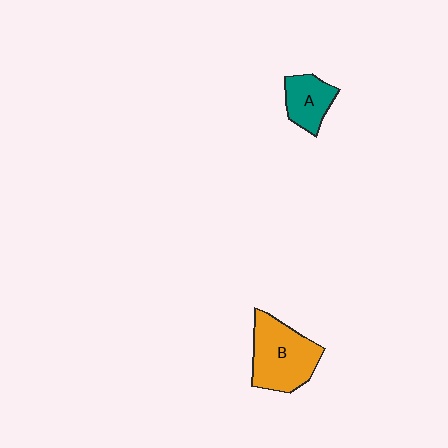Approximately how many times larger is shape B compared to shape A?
Approximately 1.8 times.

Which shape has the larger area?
Shape B (orange).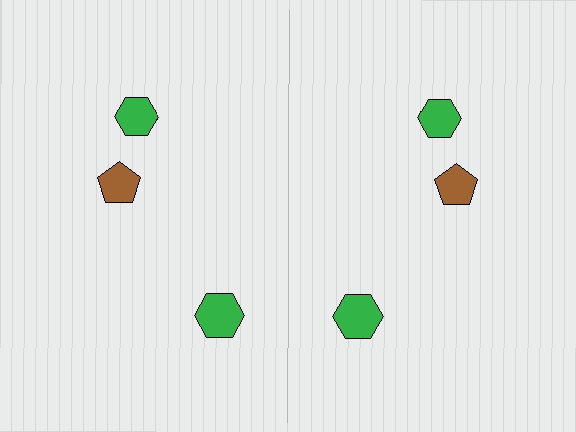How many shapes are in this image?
There are 6 shapes in this image.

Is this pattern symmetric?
Yes, this pattern has bilateral (reflection) symmetry.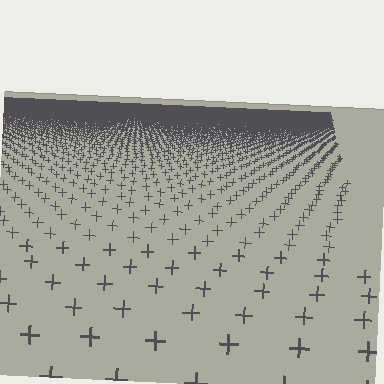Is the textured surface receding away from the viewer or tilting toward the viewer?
The surface is receding away from the viewer. Texture elements get smaller and denser toward the top.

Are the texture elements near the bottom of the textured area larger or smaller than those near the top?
Larger. Near the bottom, elements are closer to the viewer and appear at a bigger on-screen size.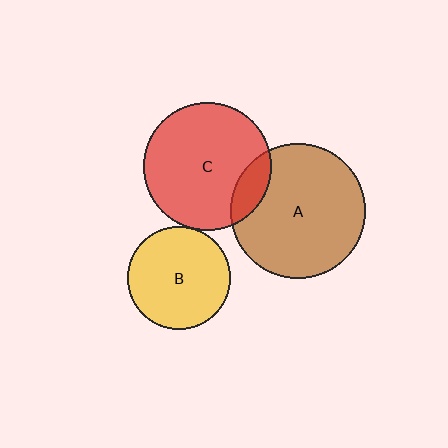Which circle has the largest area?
Circle A (brown).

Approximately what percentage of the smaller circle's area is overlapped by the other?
Approximately 5%.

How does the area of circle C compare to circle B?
Approximately 1.5 times.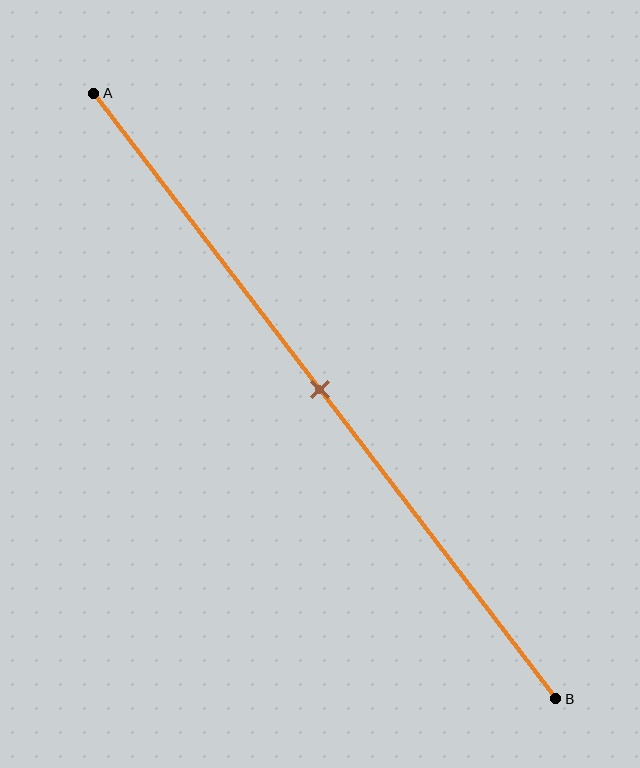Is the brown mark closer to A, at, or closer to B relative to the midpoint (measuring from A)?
The brown mark is approximately at the midpoint of segment AB.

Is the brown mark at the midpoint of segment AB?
Yes, the mark is approximately at the midpoint.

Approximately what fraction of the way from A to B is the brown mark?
The brown mark is approximately 50% of the way from A to B.